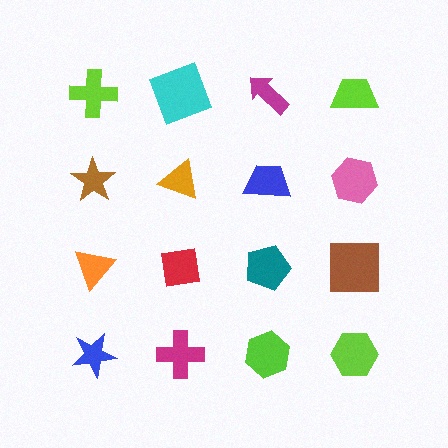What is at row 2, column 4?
A pink hexagon.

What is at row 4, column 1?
A blue star.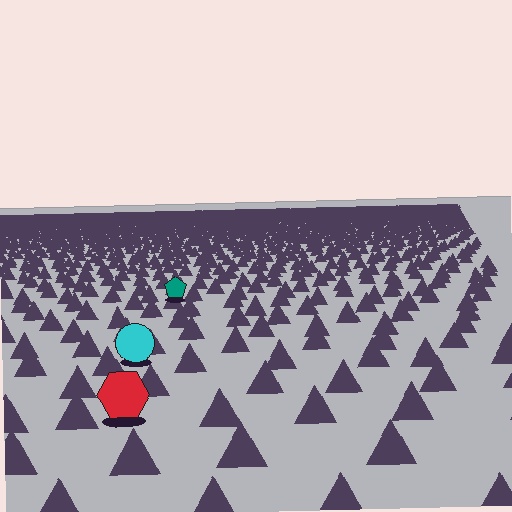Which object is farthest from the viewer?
The teal pentagon is farthest from the viewer. It appears smaller and the ground texture around it is denser.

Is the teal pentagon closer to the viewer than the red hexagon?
No. The red hexagon is closer — you can tell from the texture gradient: the ground texture is coarser near it.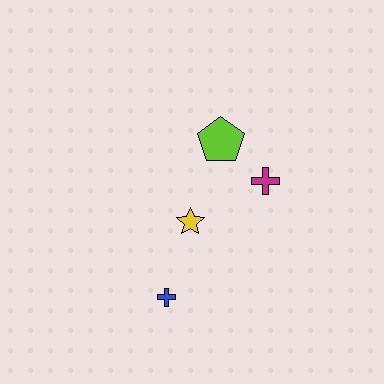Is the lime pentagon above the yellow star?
Yes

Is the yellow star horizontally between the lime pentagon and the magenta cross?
No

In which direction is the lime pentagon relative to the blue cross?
The lime pentagon is above the blue cross.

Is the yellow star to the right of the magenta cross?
No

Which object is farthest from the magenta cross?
The blue cross is farthest from the magenta cross.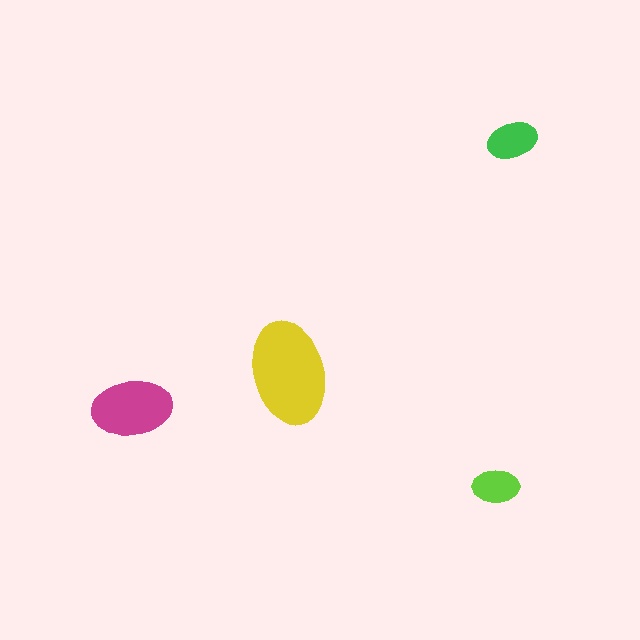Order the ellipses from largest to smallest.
the yellow one, the magenta one, the green one, the lime one.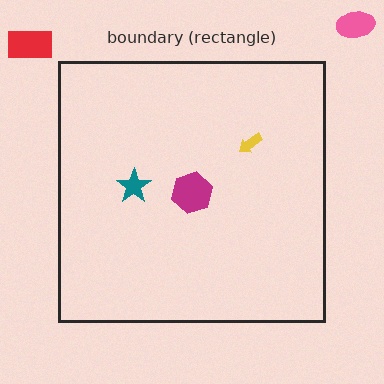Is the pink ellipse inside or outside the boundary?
Outside.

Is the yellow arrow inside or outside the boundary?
Inside.